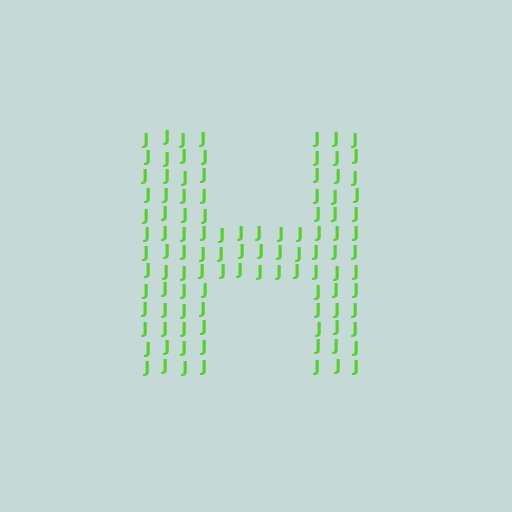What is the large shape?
The large shape is the letter H.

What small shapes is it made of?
It is made of small letter J's.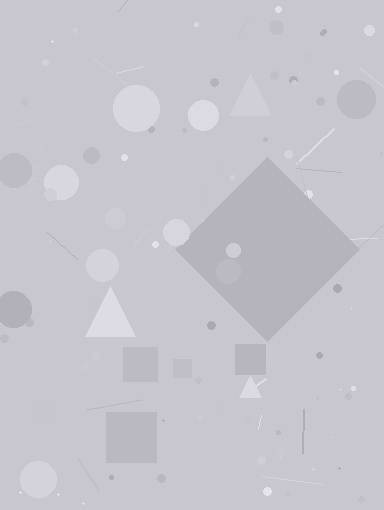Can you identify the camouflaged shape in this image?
The camouflaged shape is a diamond.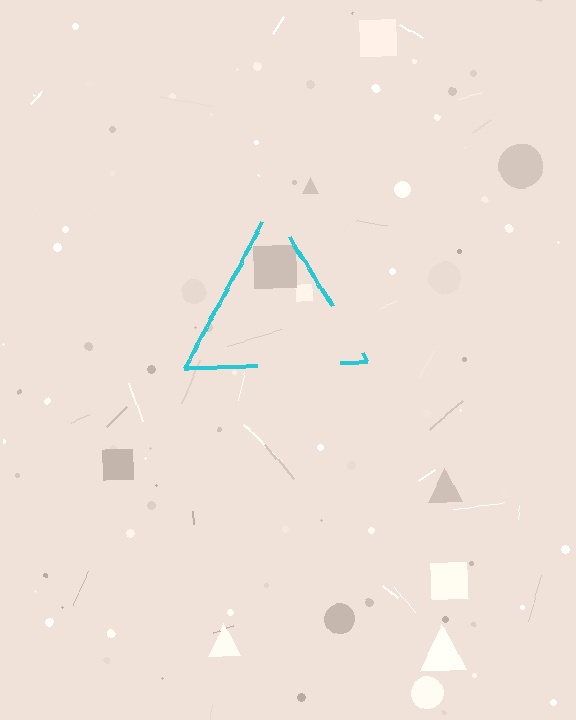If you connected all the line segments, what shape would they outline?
They would outline a triangle.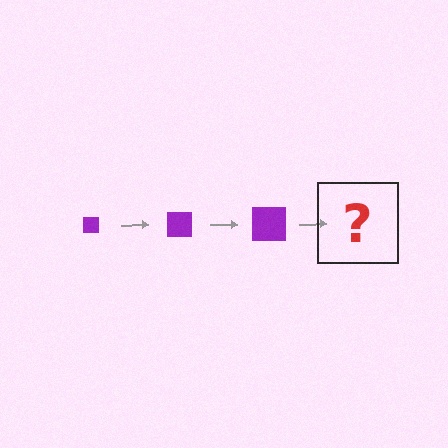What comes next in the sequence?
The next element should be a purple square, larger than the previous one.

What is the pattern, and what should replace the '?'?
The pattern is that the square gets progressively larger each step. The '?' should be a purple square, larger than the previous one.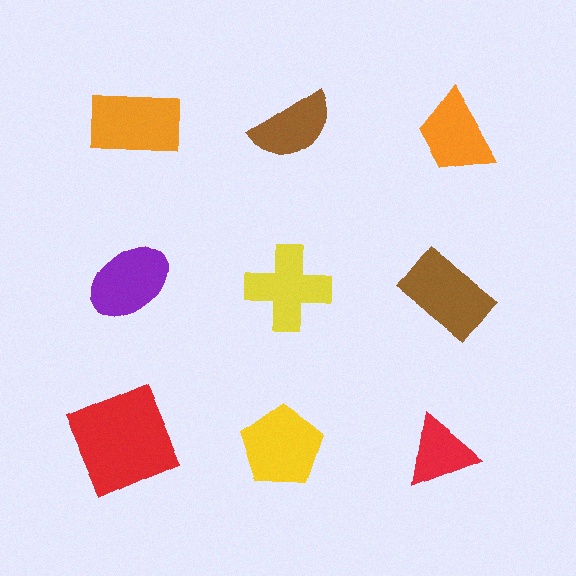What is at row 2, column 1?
A purple ellipse.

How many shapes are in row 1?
3 shapes.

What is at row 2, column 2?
A yellow cross.